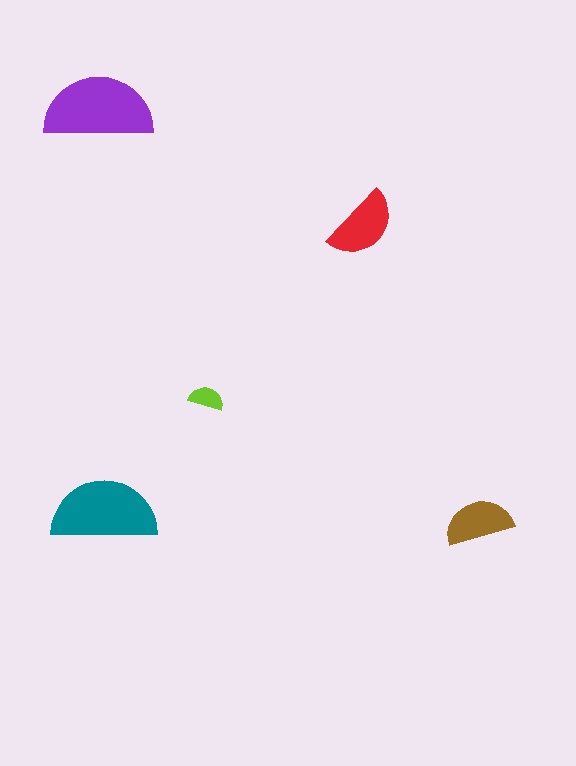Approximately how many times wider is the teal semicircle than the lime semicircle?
About 3 times wider.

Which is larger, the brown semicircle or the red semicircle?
The red one.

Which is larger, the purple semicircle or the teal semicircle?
The purple one.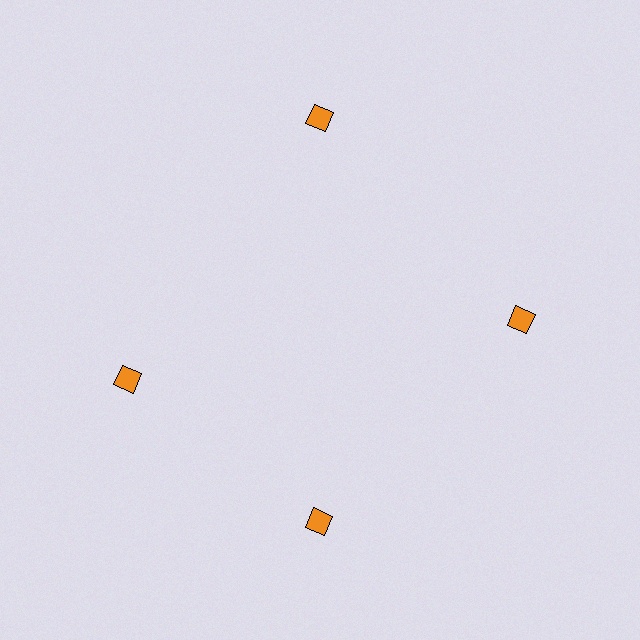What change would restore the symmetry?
The symmetry would be restored by rotating it back into even spacing with its neighbors so that all 4 squares sit at equal angles and equal distance from the center.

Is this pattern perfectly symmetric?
No. The 4 orange squares are arranged in a ring, but one element near the 9 o'clock position is rotated out of alignment along the ring, breaking the 4-fold rotational symmetry.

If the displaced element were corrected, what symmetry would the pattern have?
It would have 4-fold rotational symmetry — the pattern would map onto itself every 90 degrees.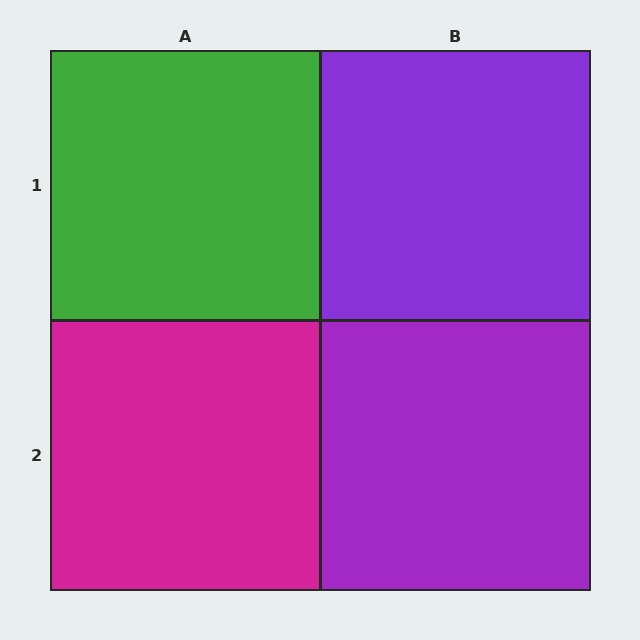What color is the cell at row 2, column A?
Magenta.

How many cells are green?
1 cell is green.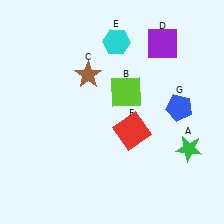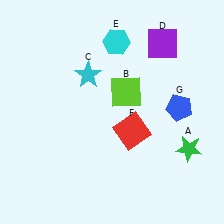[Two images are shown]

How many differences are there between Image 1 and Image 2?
There is 1 difference between the two images.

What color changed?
The star (C) changed from brown in Image 1 to cyan in Image 2.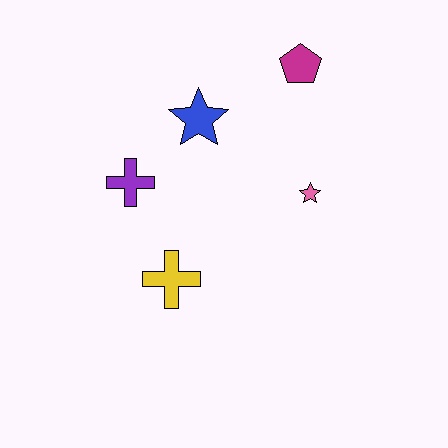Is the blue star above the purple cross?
Yes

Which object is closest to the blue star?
The purple cross is closest to the blue star.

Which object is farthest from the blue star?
The yellow cross is farthest from the blue star.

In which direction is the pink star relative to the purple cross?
The pink star is to the right of the purple cross.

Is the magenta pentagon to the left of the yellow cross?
No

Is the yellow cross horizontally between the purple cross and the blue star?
Yes